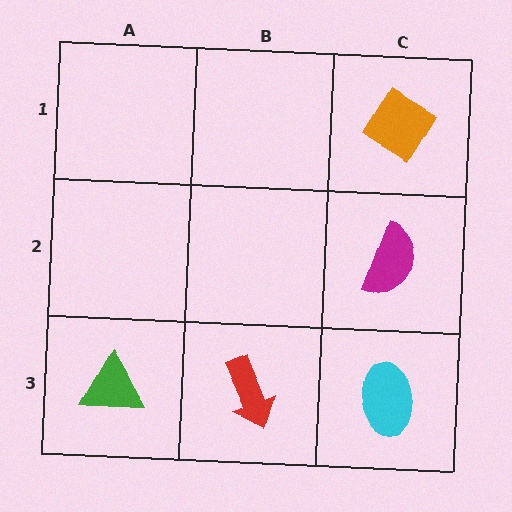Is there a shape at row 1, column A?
No, that cell is empty.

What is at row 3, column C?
A cyan ellipse.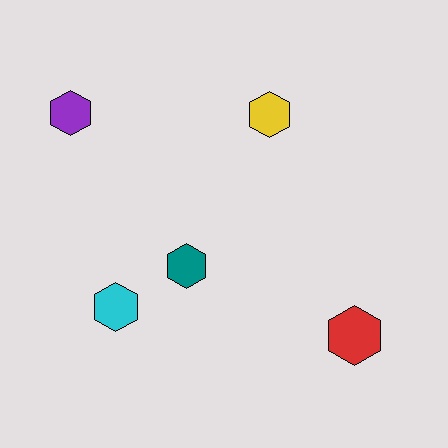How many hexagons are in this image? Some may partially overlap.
There are 5 hexagons.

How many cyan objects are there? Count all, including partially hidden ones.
There is 1 cyan object.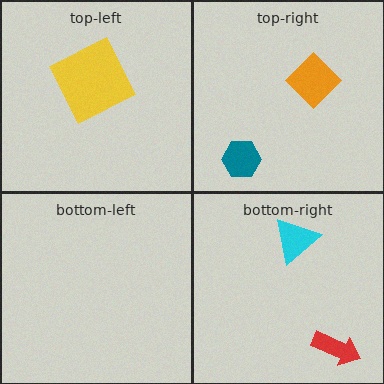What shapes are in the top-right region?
The teal hexagon, the orange diamond.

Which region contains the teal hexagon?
The top-right region.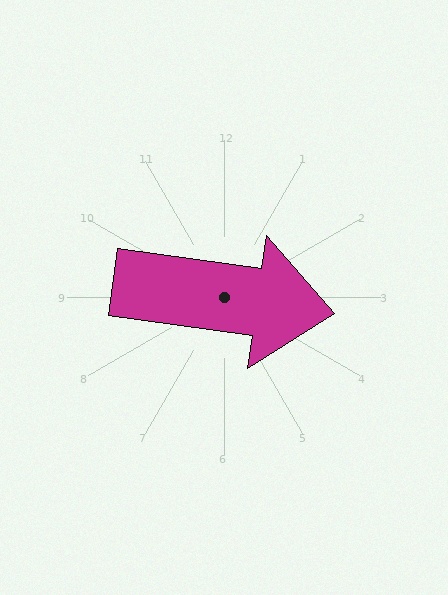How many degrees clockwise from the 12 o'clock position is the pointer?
Approximately 98 degrees.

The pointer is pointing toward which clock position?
Roughly 3 o'clock.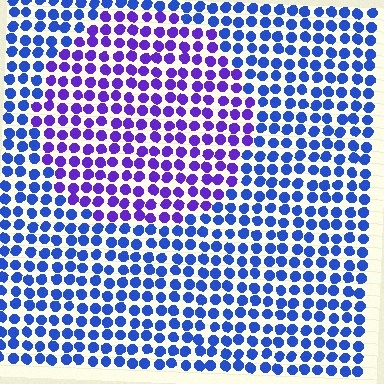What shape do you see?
I see a circle.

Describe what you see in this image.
The image is filled with small blue elements in a uniform arrangement. A circle-shaped region is visible where the elements are tinted to a slightly different hue, forming a subtle color boundary.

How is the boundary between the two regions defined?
The boundary is defined purely by a slight shift in hue (about 38 degrees). Spacing, size, and orientation are identical on both sides.